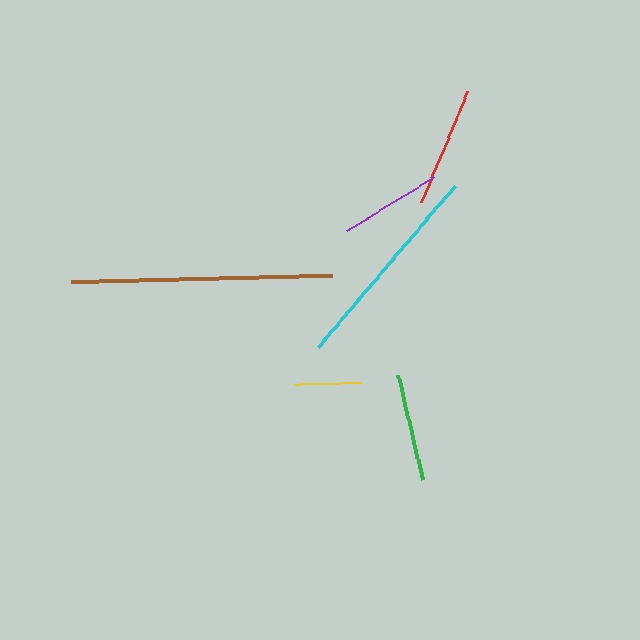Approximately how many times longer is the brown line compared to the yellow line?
The brown line is approximately 3.9 times the length of the yellow line.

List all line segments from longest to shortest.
From longest to shortest: brown, cyan, red, green, purple, yellow.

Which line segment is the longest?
The brown line is the longest at approximately 262 pixels.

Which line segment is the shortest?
The yellow line is the shortest at approximately 67 pixels.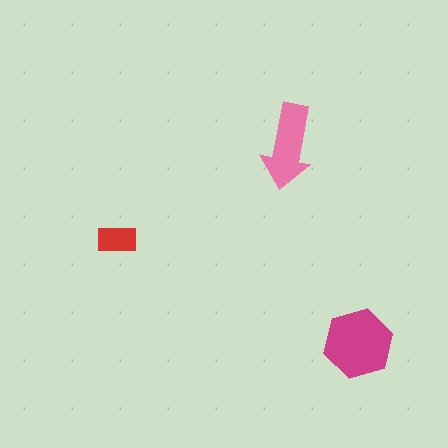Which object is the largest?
The magenta hexagon.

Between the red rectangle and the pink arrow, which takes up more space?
The pink arrow.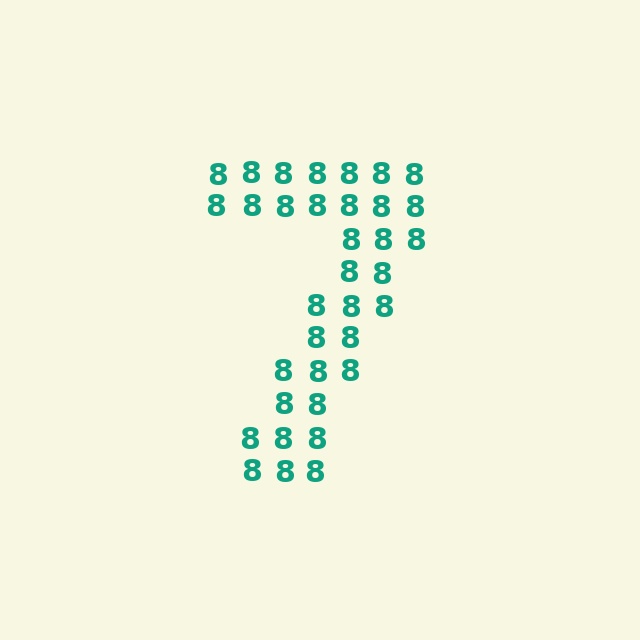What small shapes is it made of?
It is made of small digit 8's.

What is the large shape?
The large shape is the digit 7.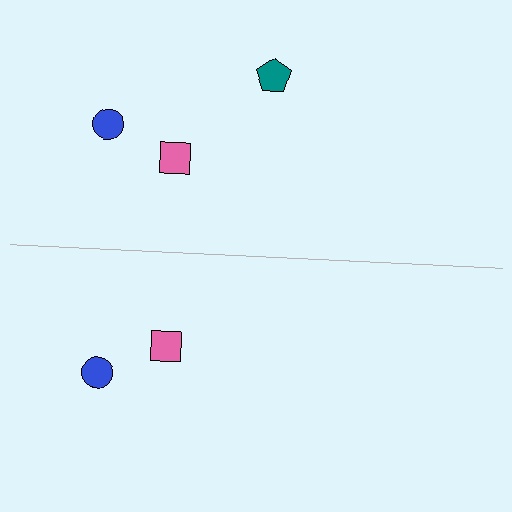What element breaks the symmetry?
A teal pentagon is missing from the bottom side.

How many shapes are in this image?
There are 5 shapes in this image.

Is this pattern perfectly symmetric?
No, the pattern is not perfectly symmetric. A teal pentagon is missing from the bottom side.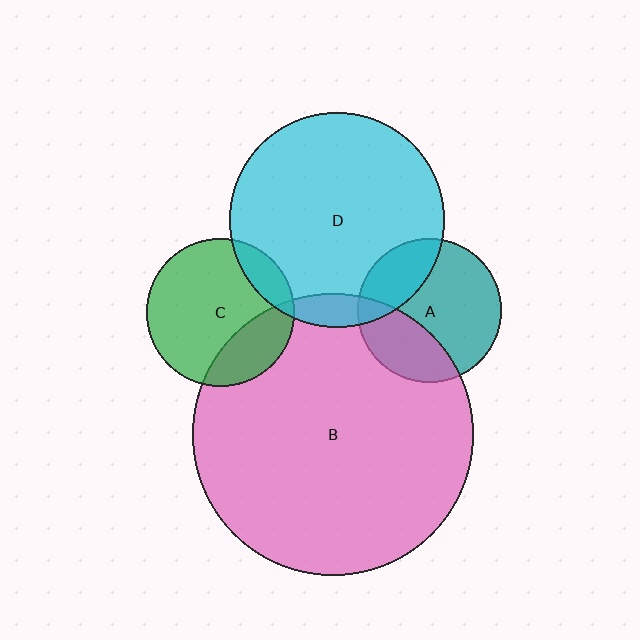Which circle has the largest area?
Circle B (pink).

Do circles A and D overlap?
Yes.